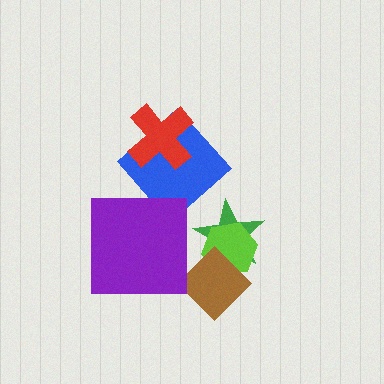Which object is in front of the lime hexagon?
The brown diamond is in front of the lime hexagon.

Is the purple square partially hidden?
No, no other shape covers it.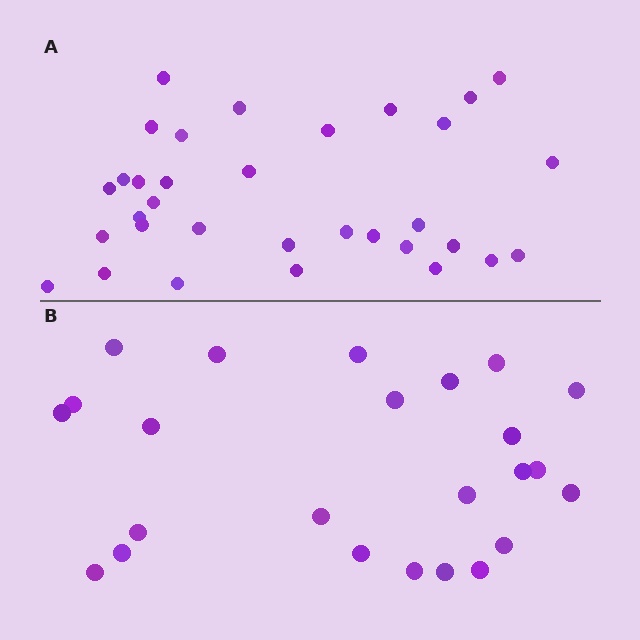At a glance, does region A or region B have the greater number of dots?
Region A (the top region) has more dots.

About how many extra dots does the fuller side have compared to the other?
Region A has roughly 8 or so more dots than region B.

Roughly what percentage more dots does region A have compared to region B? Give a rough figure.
About 40% more.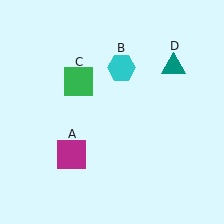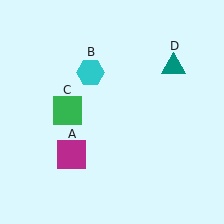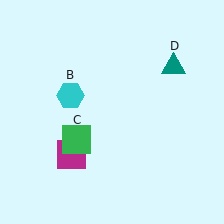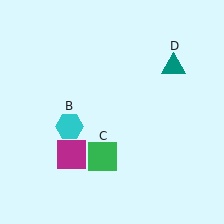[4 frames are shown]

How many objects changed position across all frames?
2 objects changed position: cyan hexagon (object B), green square (object C).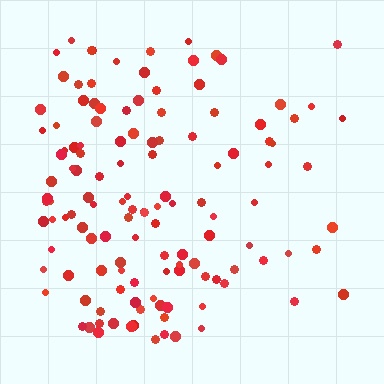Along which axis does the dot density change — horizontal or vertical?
Horizontal.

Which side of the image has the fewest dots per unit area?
The right.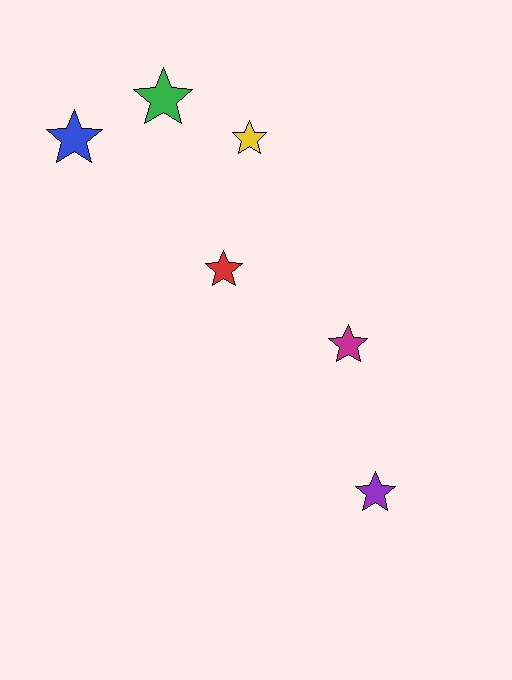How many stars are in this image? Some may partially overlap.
There are 6 stars.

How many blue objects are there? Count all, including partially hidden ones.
There is 1 blue object.